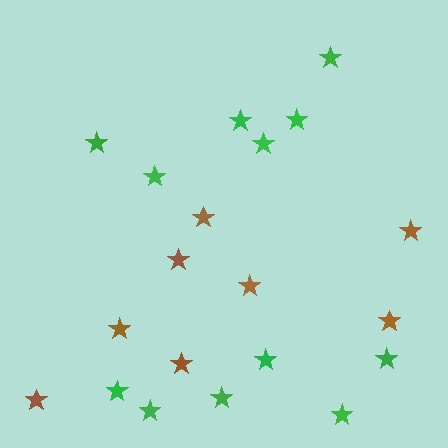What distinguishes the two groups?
There are 2 groups: one group of brown stars (8) and one group of green stars (12).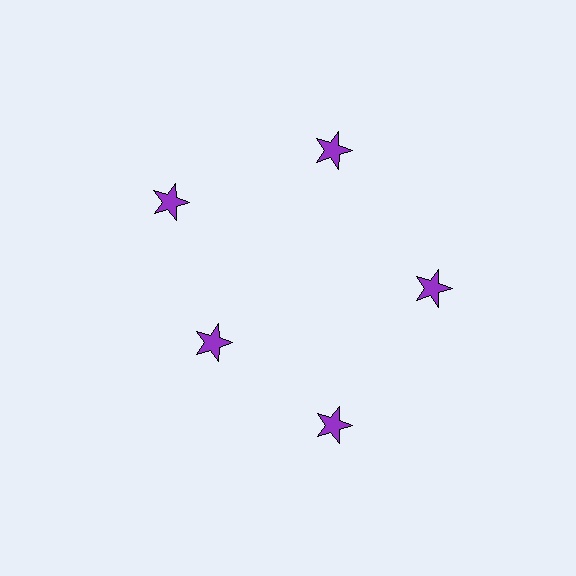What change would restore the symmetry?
The symmetry would be restored by moving it outward, back onto the ring so that all 5 stars sit at equal angles and equal distance from the center.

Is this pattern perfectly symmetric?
No. The 5 purple stars are arranged in a ring, but one element near the 8 o'clock position is pulled inward toward the center, breaking the 5-fold rotational symmetry.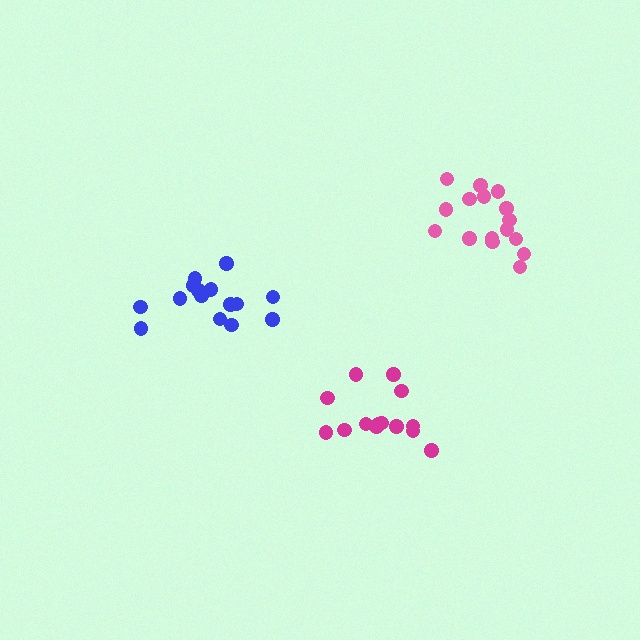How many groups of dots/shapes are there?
There are 3 groups.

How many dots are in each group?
Group 1: 14 dots, Group 2: 16 dots, Group 3: 15 dots (45 total).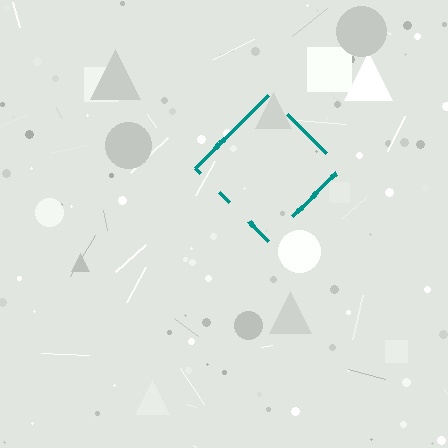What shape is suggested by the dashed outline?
The dashed outline suggests a diamond.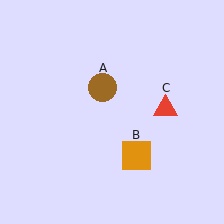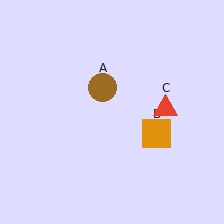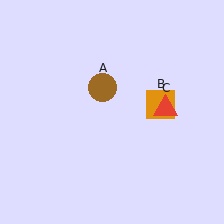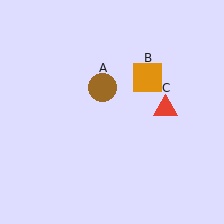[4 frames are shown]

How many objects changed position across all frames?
1 object changed position: orange square (object B).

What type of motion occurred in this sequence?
The orange square (object B) rotated counterclockwise around the center of the scene.